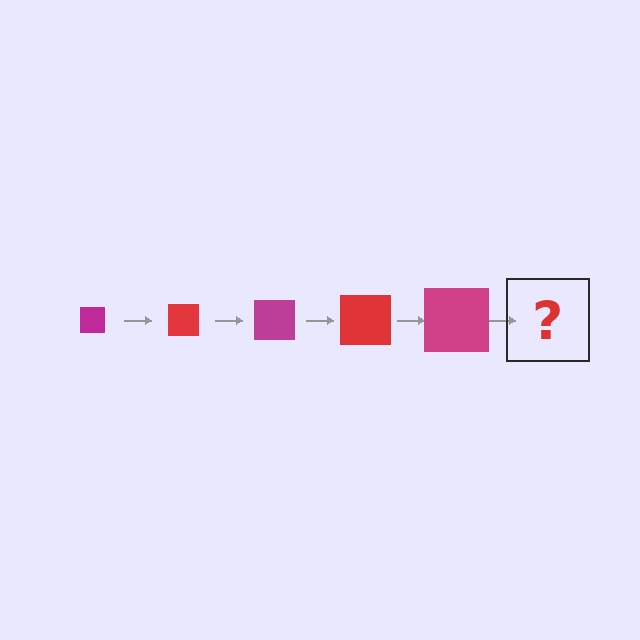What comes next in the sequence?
The next element should be a red square, larger than the previous one.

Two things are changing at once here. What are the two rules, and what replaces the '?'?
The two rules are that the square grows larger each step and the color cycles through magenta and red. The '?' should be a red square, larger than the previous one.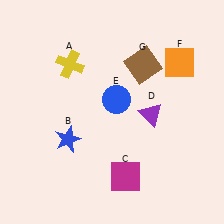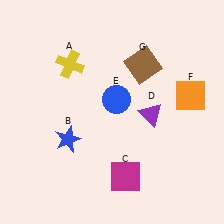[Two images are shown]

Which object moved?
The orange square (F) moved down.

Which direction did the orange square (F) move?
The orange square (F) moved down.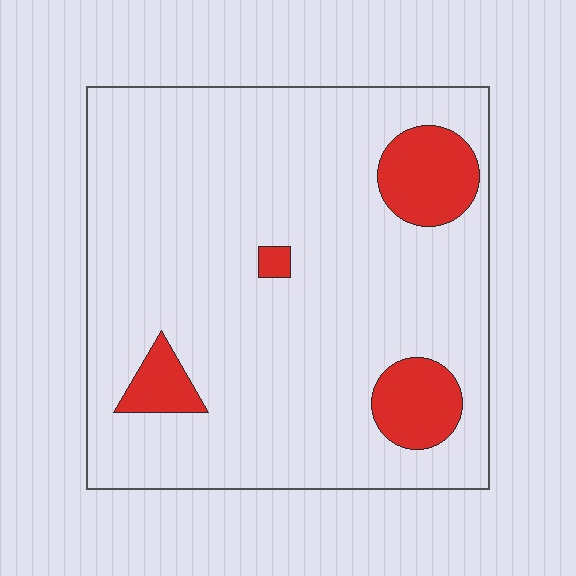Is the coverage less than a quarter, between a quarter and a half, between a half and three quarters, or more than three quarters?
Less than a quarter.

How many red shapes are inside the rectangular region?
4.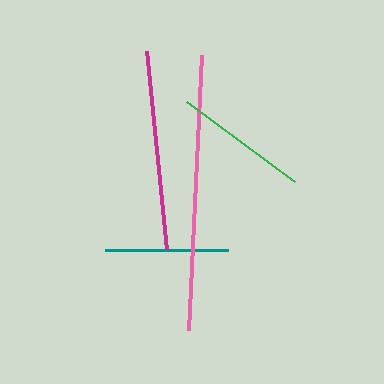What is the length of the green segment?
The green segment is approximately 134 pixels long.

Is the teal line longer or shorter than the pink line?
The pink line is longer than the teal line.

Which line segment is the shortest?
The teal line is the shortest at approximately 123 pixels.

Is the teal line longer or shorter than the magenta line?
The magenta line is longer than the teal line.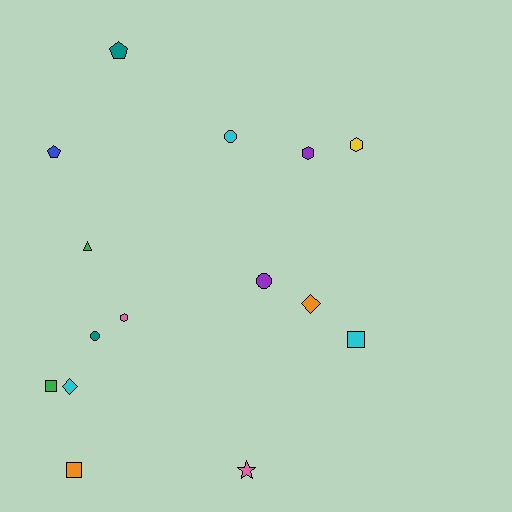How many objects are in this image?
There are 15 objects.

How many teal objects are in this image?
There are 2 teal objects.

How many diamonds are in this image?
There are 2 diamonds.